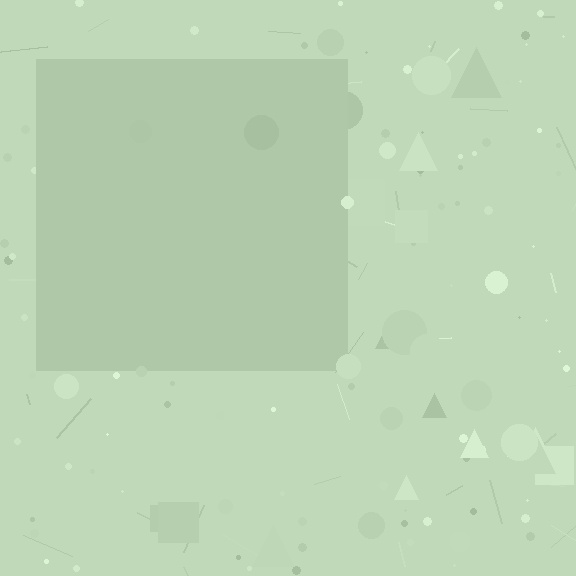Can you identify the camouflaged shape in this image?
The camouflaged shape is a square.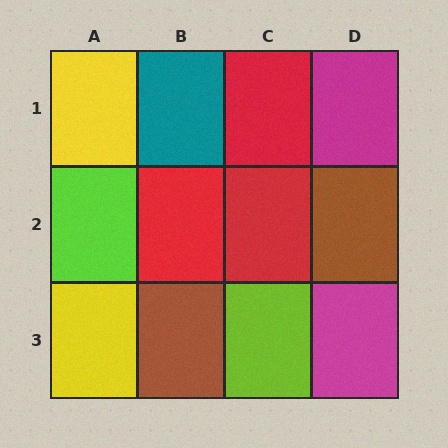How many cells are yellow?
2 cells are yellow.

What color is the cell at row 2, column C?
Red.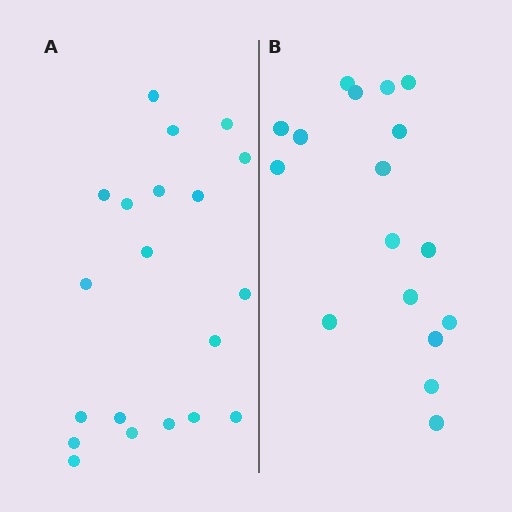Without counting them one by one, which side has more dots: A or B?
Region A (the left region) has more dots.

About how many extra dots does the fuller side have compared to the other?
Region A has just a few more — roughly 2 or 3 more dots than region B.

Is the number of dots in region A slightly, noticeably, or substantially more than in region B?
Region A has only slightly more — the two regions are fairly close. The ratio is roughly 1.2 to 1.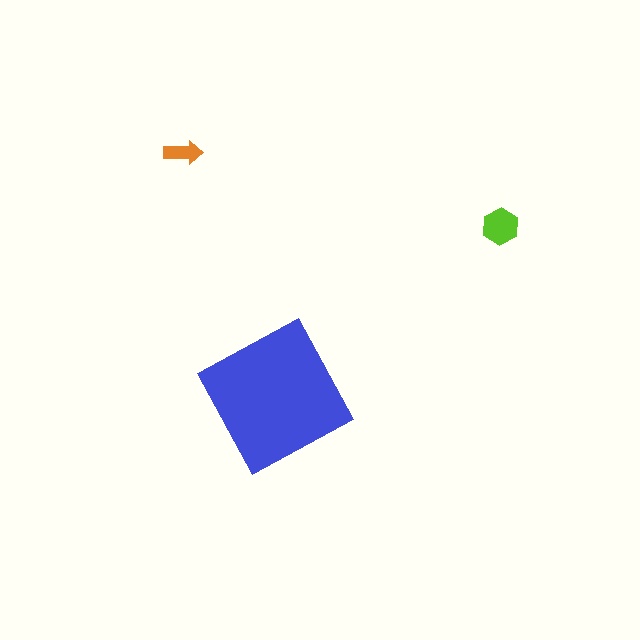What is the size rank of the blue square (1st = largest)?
1st.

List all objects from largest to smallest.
The blue square, the lime hexagon, the orange arrow.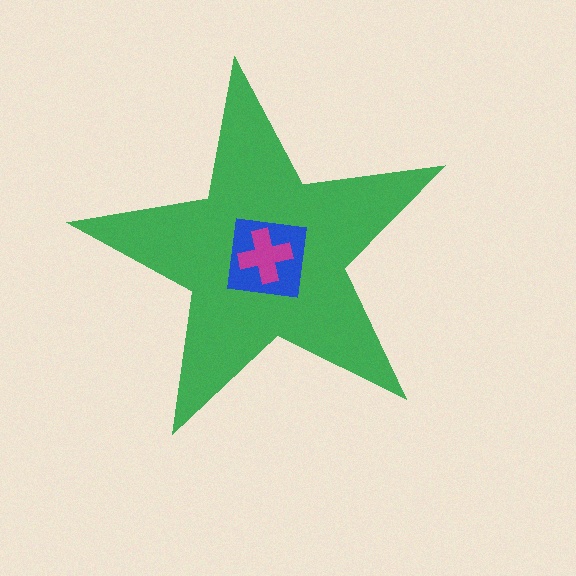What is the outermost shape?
The green star.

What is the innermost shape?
The magenta cross.